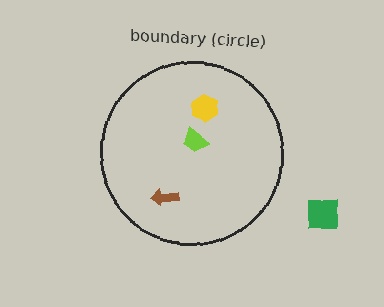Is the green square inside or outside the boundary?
Outside.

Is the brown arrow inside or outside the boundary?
Inside.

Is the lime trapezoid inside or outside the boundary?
Inside.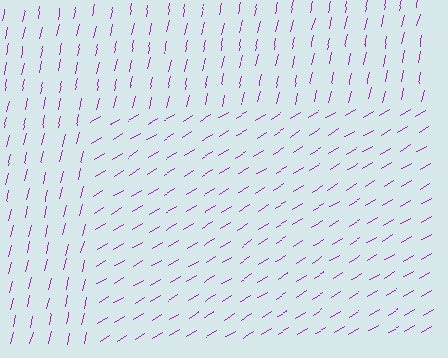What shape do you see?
I see a rectangle.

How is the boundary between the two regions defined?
The boundary is defined purely by a change in line orientation (approximately 45 degrees difference). All lines are the same color and thickness.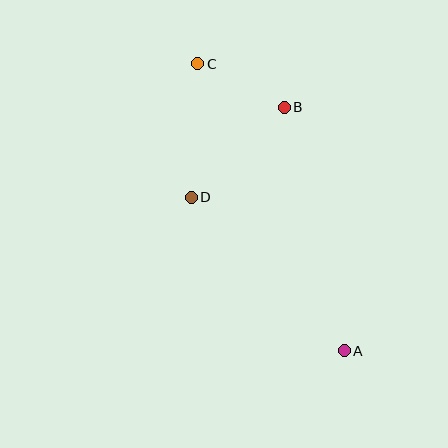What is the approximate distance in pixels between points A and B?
The distance between A and B is approximately 251 pixels.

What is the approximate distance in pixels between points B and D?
The distance between B and D is approximately 130 pixels.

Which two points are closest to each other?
Points B and C are closest to each other.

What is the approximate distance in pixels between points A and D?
The distance between A and D is approximately 217 pixels.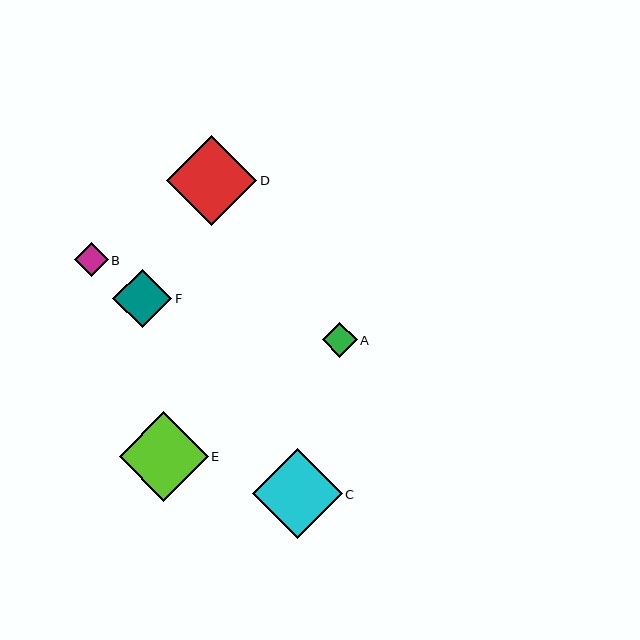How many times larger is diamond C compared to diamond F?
Diamond C is approximately 1.5 times the size of diamond F.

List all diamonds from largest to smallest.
From largest to smallest: D, C, E, F, A, B.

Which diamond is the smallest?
Diamond B is the smallest with a size of approximately 34 pixels.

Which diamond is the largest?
Diamond D is the largest with a size of approximately 90 pixels.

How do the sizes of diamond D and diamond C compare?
Diamond D and diamond C are approximately the same size.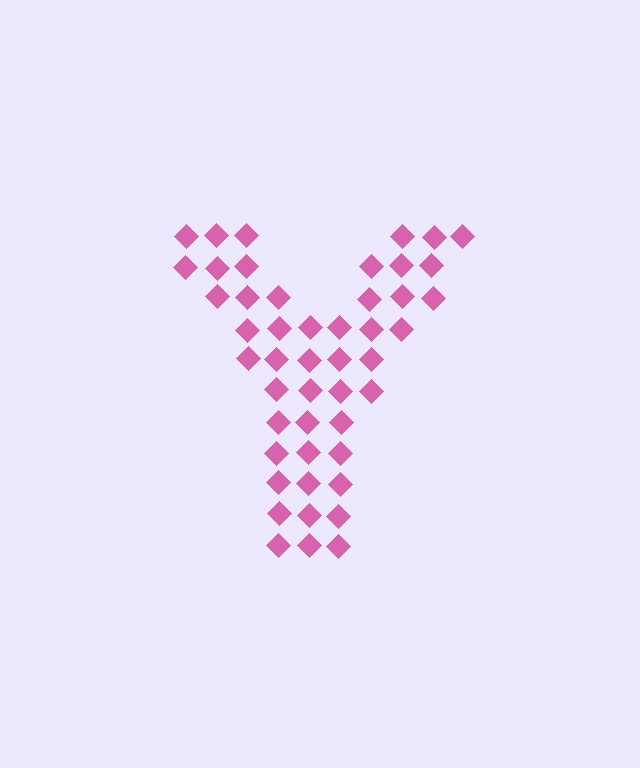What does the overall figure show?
The overall figure shows the letter Y.